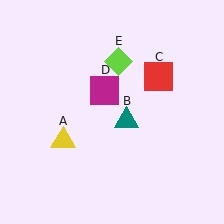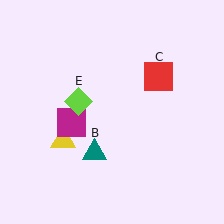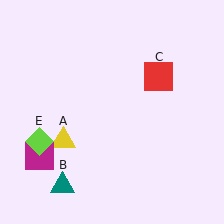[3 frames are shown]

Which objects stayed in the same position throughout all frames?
Yellow triangle (object A) and red square (object C) remained stationary.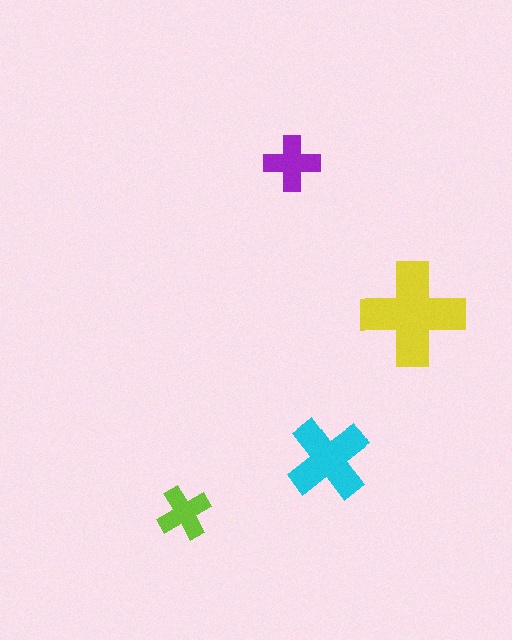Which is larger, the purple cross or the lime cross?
The purple one.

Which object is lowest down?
The lime cross is bottommost.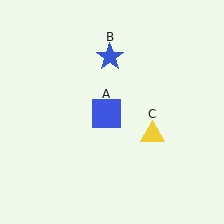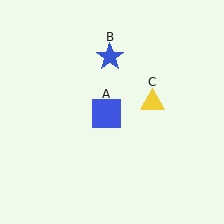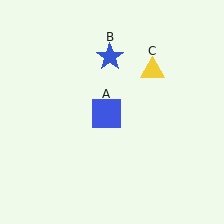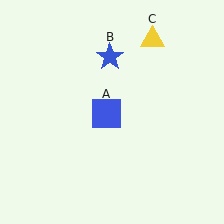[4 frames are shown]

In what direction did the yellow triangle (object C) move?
The yellow triangle (object C) moved up.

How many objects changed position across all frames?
1 object changed position: yellow triangle (object C).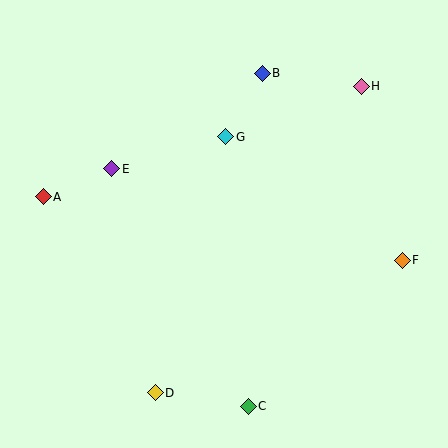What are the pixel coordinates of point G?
Point G is at (226, 137).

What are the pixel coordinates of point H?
Point H is at (361, 86).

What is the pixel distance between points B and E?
The distance between B and E is 178 pixels.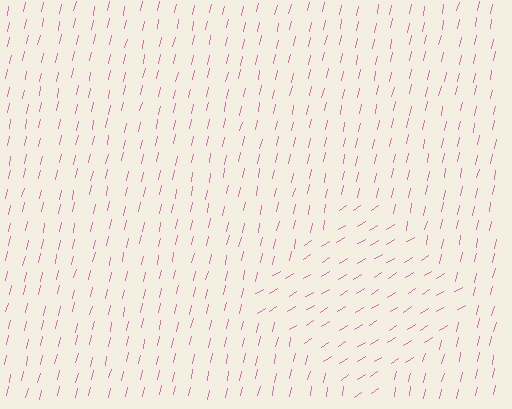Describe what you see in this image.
The image is filled with small pink line segments. A diamond region in the image has lines oriented differently from the surrounding lines, creating a visible texture boundary.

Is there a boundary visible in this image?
Yes, there is a texture boundary formed by a change in line orientation.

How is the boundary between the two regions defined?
The boundary is defined purely by a change in line orientation (approximately 45 degrees difference). All lines are the same color and thickness.